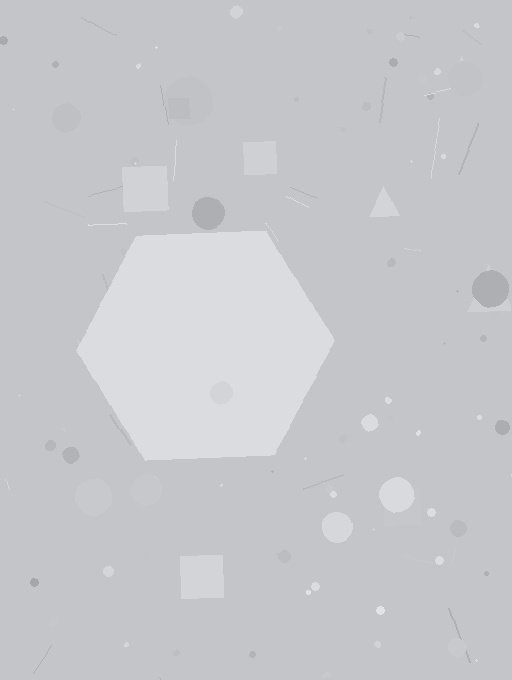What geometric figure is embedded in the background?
A hexagon is embedded in the background.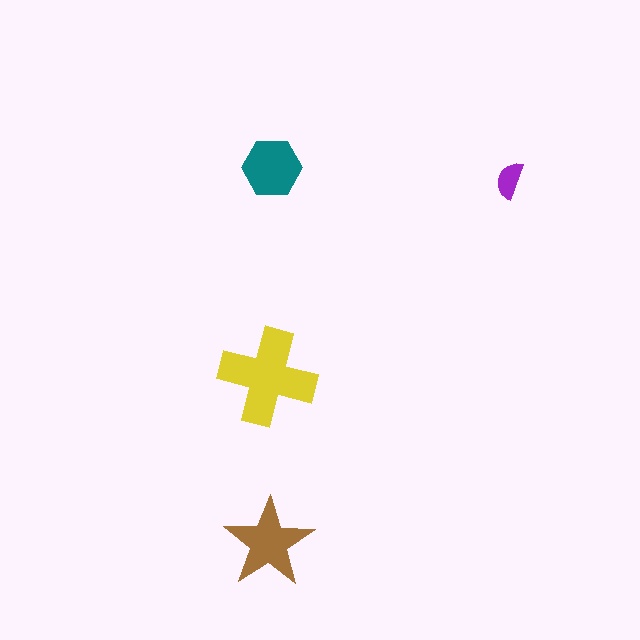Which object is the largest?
The yellow cross.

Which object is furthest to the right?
The purple semicircle is rightmost.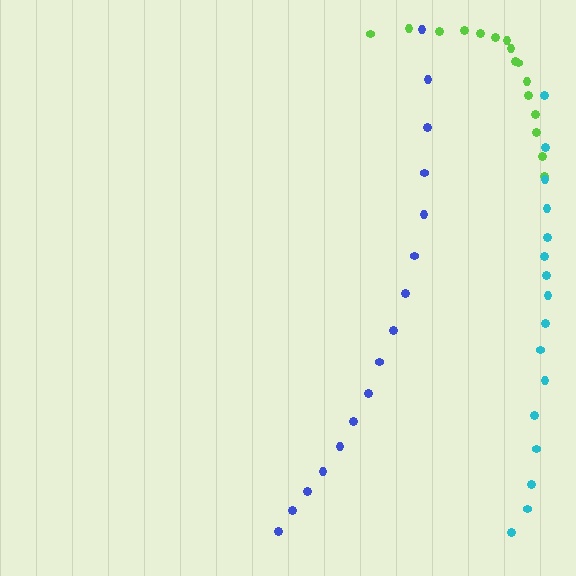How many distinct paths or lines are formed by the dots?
There are 3 distinct paths.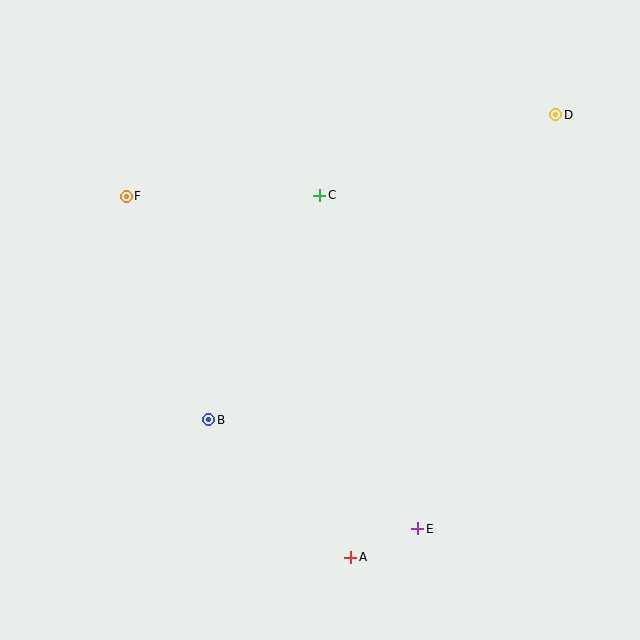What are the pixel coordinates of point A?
Point A is at (351, 557).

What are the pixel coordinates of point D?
Point D is at (556, 115).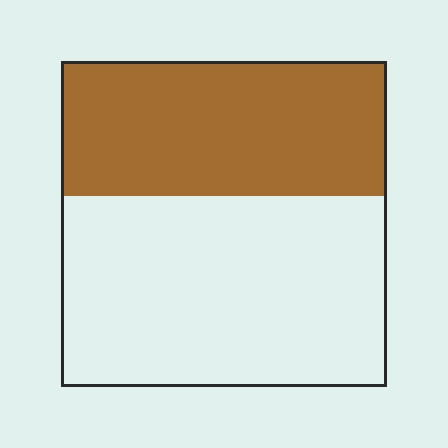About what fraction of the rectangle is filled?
About two fifths (2/5).